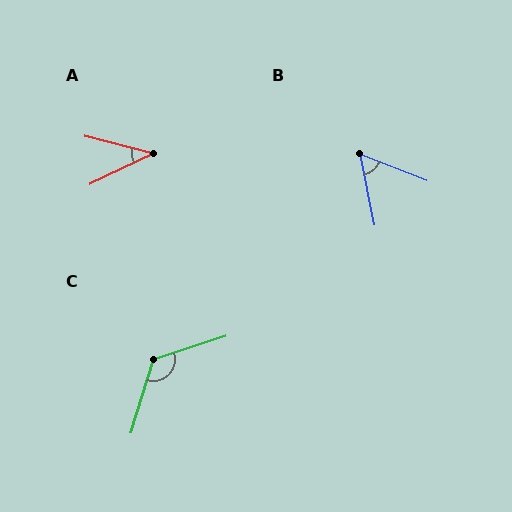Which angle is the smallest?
A, at approximately 40 degrees.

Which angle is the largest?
C, at approximately 125 degrees.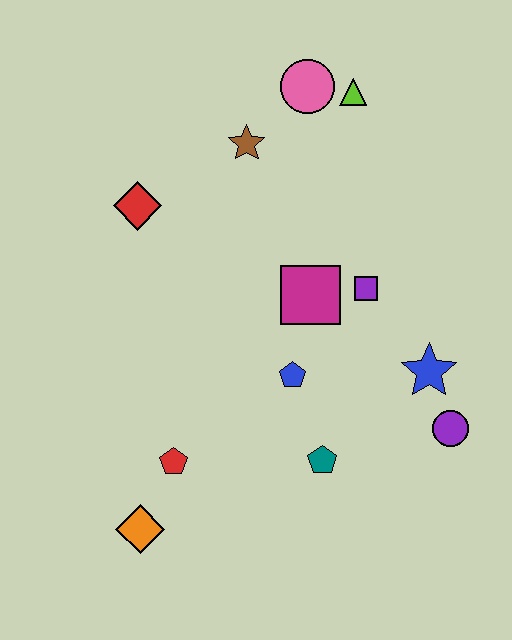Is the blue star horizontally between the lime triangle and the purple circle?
Yes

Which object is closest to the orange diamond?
The red pentagon is closest to the orange diamond.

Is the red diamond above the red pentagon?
Yes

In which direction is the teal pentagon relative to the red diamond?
The teal pentagon is below the red diamond.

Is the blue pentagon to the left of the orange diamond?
No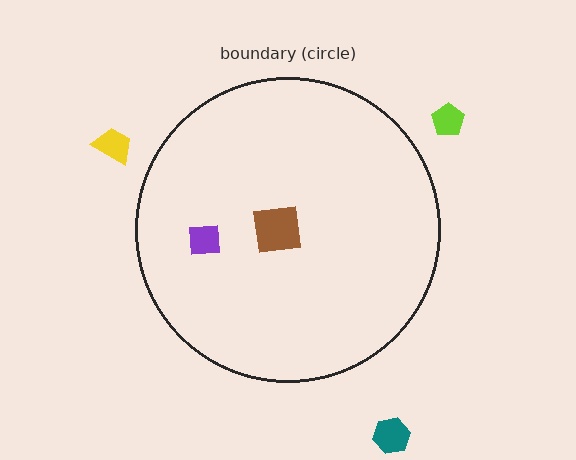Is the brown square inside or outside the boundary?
Inside.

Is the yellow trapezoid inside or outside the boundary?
Outside.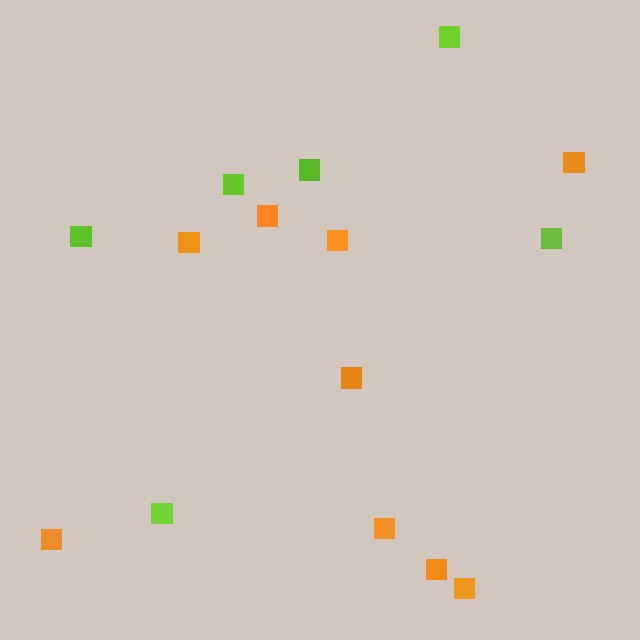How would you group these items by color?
There are 2 groups: one group of lime squares (6) and one group of orange squares (9).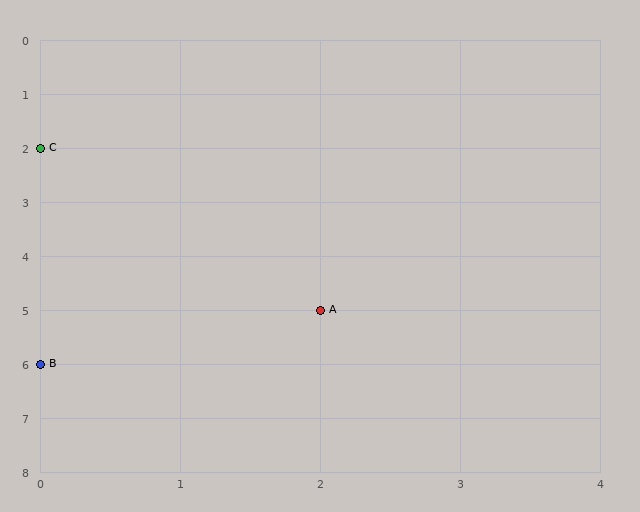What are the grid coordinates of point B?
Point B is at grid coordinates (0, 6).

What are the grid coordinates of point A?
Point A is at grid coordinates (2, 5).